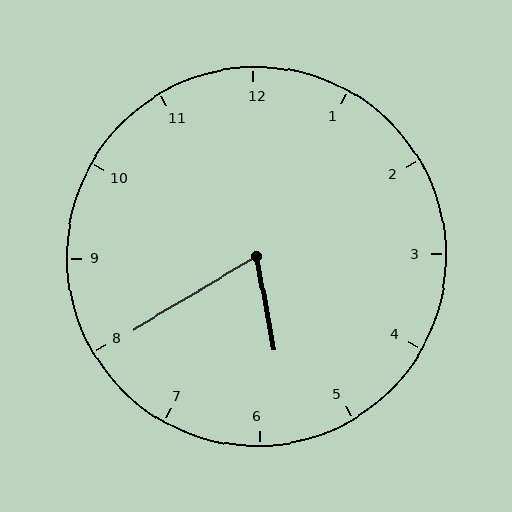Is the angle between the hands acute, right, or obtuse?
It is acute.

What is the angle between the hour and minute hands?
Approximately 70 degrees.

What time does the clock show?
5:40.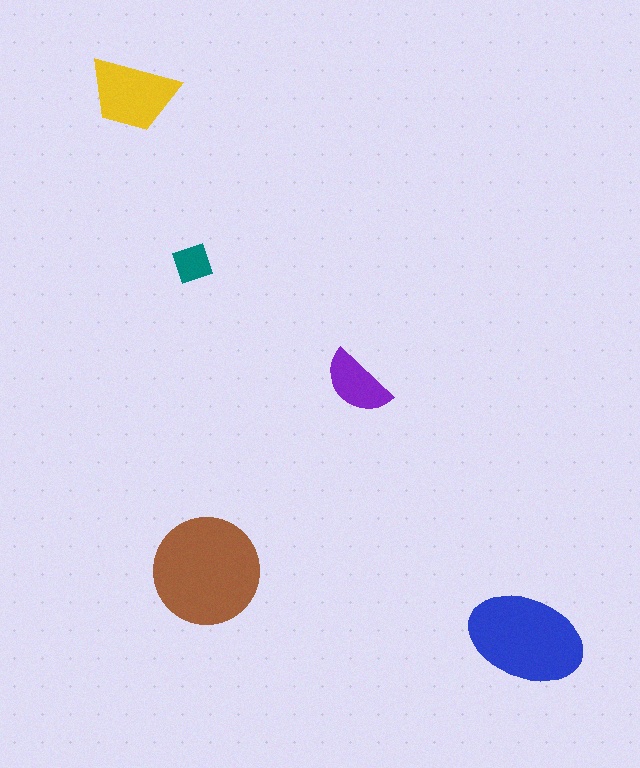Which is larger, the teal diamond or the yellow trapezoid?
The yellow trapezoid.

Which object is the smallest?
The teal diamond.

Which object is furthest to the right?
The blue ellipse is rightmost.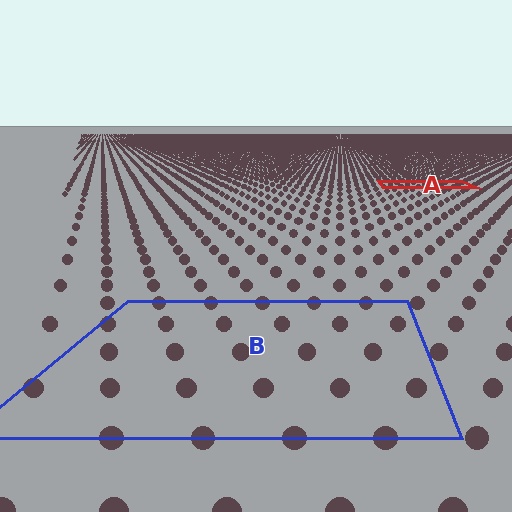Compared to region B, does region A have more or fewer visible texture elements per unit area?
Region A has more texture elements per unit area — they are packed more densely because it is farther away.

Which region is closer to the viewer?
Region B is closer. The texture elements there are larger and more spread out.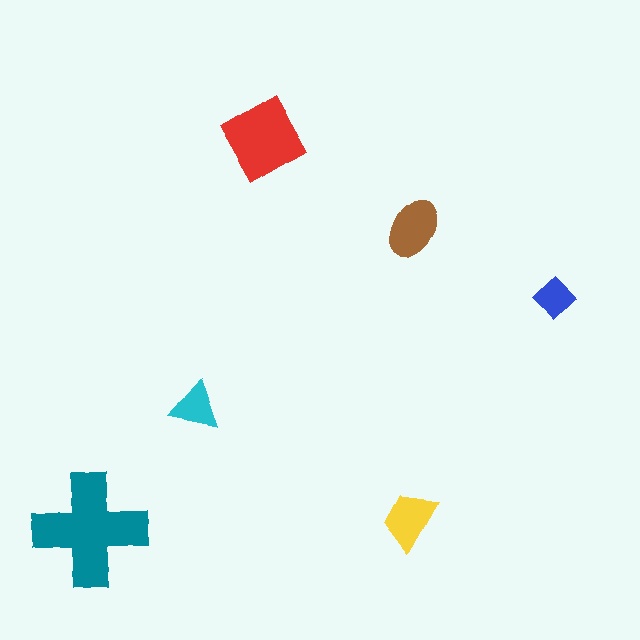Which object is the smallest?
The blue diamond.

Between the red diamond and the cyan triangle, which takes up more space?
The red diamond.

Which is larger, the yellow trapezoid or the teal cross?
The teal cross.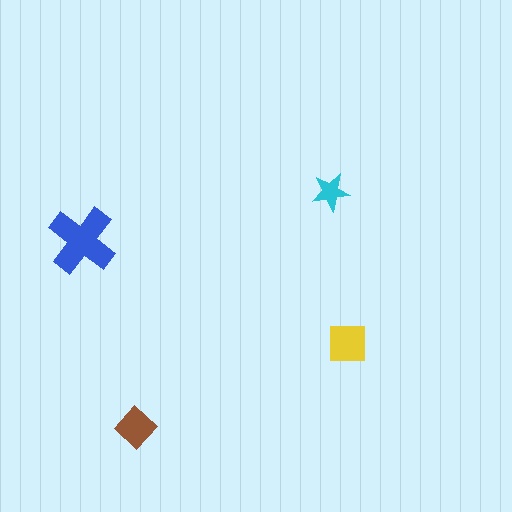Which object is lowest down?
The brown diamond is bottommost.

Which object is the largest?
The blue cross.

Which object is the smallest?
The cyan star.